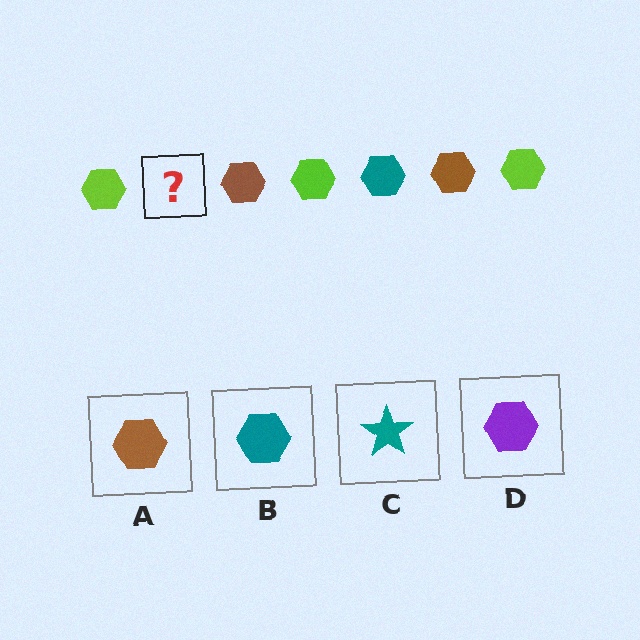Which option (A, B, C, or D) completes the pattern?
B.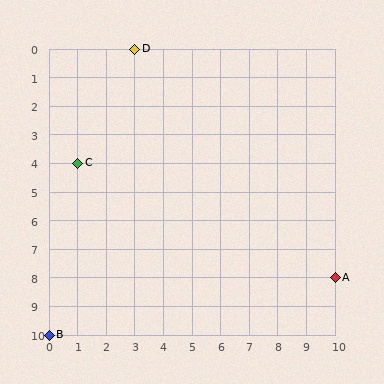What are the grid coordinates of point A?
Point A is at grid coordinates (10, 8).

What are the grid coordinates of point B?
Point B is at grid coordinates (0, 10).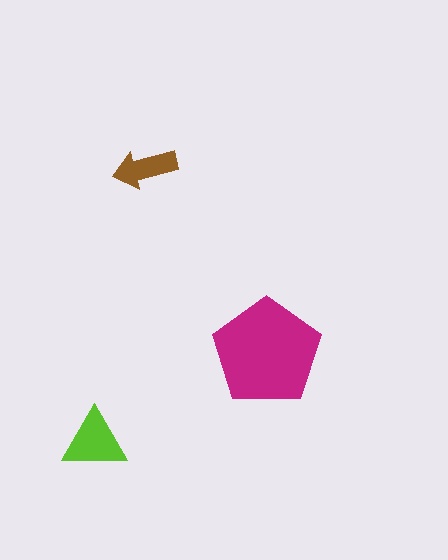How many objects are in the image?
There are 3 objects in the image.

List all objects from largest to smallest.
The magenta pentagon, the lime triangle, the brown arrow.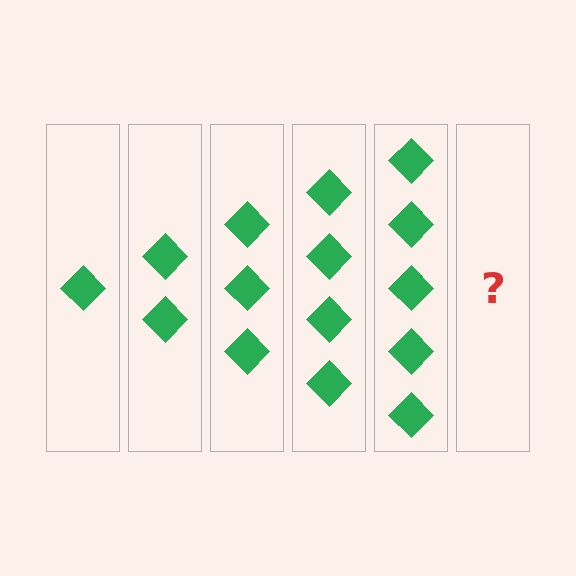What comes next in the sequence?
The next element should be 6 diamonds.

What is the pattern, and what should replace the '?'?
The pattern is that each step adds one more diamond. The '?' should be 6 diamonds.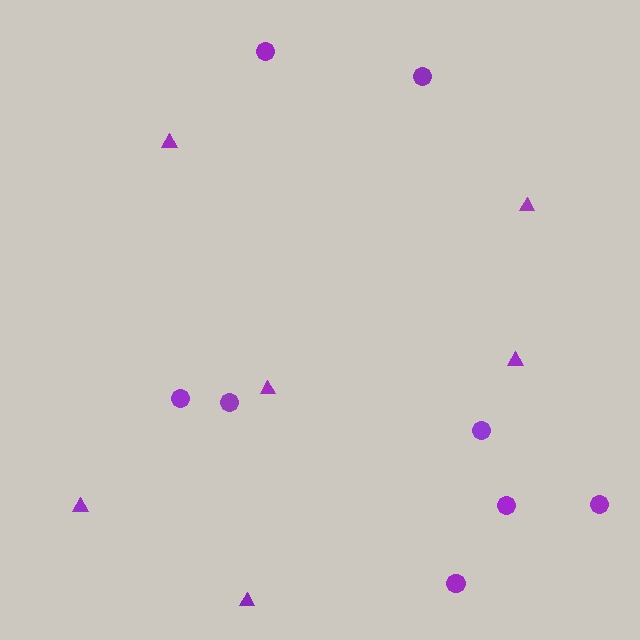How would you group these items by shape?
There are 2 groups: one group of circles (8) and one group of triangles (6).